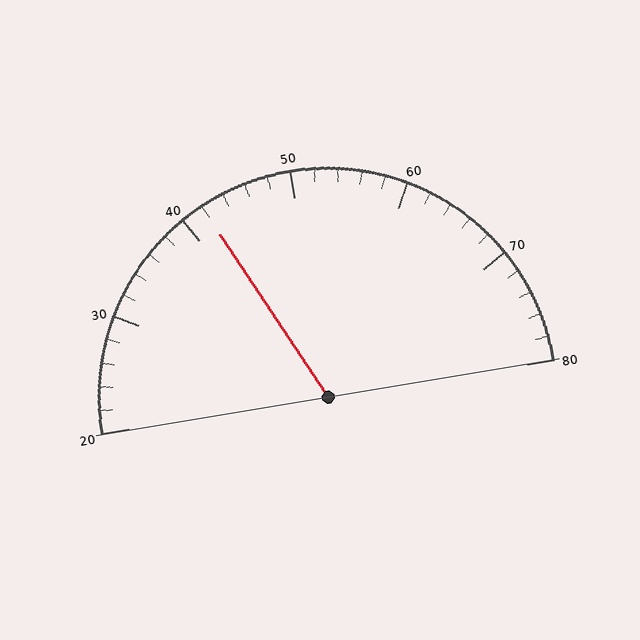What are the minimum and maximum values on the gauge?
The gauge ranges from 20 to 80.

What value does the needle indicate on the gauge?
The needle indicates approximately 42.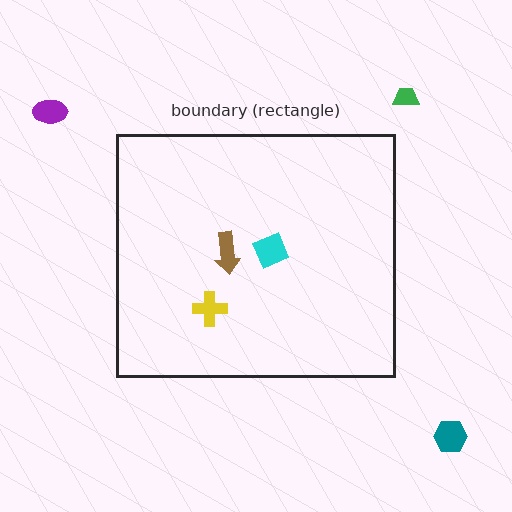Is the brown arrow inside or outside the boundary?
Inside.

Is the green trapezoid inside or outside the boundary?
Outside.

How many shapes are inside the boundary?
3 inside, 3 outside.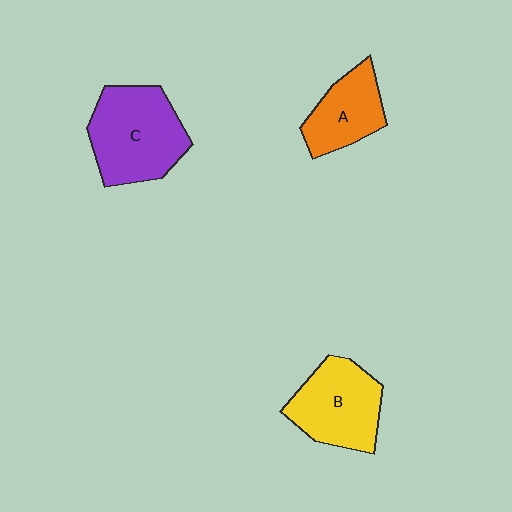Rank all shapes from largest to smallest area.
From largest to smallest: C (purple), B (yellow), A (orange).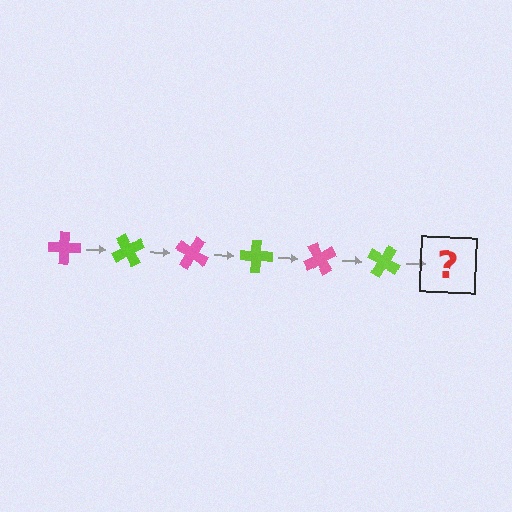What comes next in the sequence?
The next element should be a pink cross, rotated 360 degrees from the start.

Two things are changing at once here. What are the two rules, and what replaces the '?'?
The two rules are that it rotates 60 degrees each step and the color cycles through pink and lime. The '?' should be a pink cross, rotated 360 degrees from the start.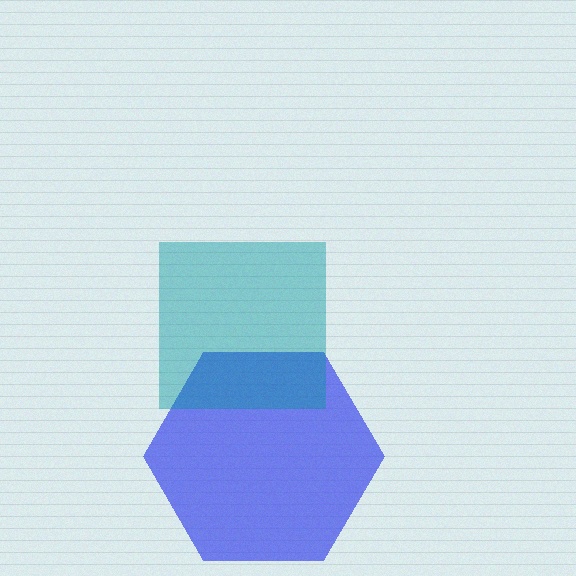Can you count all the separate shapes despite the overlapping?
Yes, there are 2 separate shapes.